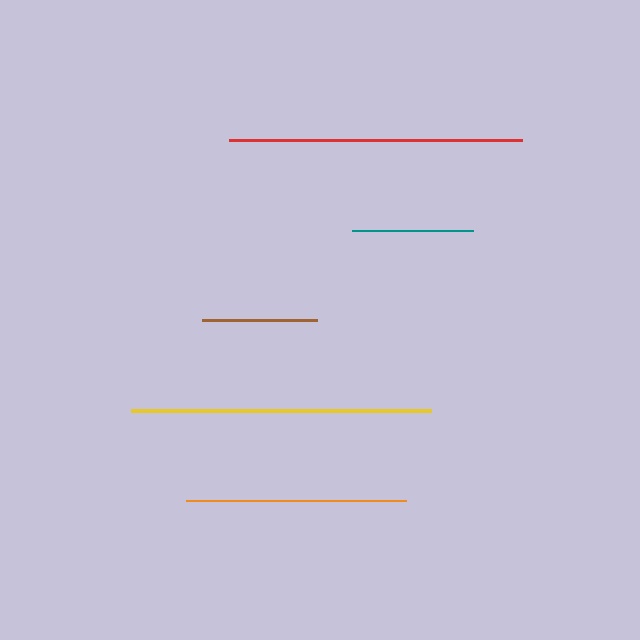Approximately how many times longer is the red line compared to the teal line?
The red line is approximately 2.4 times the length of the teal line.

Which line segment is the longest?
The yellow line is the longest at approximately 300 pixels.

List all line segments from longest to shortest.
From longest to shortest: yellow, red, orange, teal, brown.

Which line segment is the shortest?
The brown line is the shortest at approximately 115 pixels.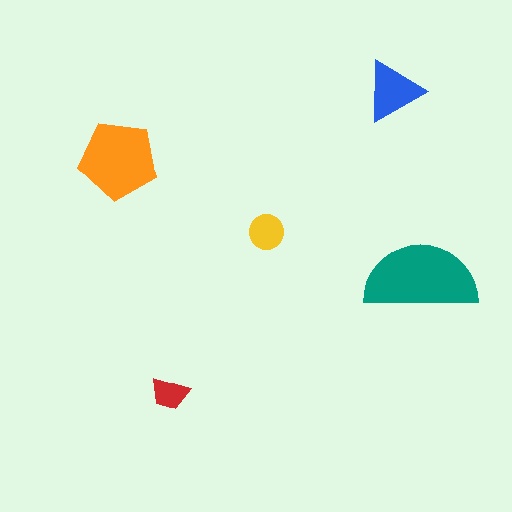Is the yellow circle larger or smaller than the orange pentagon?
Smaller.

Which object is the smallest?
The red trapezoid.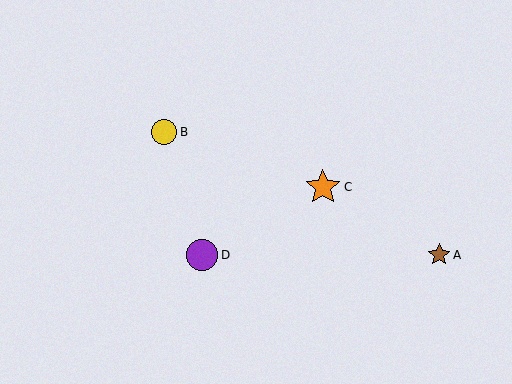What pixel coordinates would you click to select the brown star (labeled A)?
Click at (439, 255) to select the brown star A.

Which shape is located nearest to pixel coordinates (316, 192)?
The orange star (labeled C) at (323, 187) is nearest to that location.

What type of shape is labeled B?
Shape B is a yellow circle.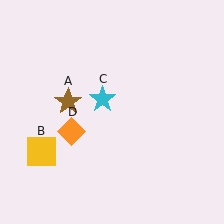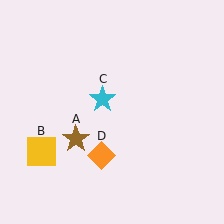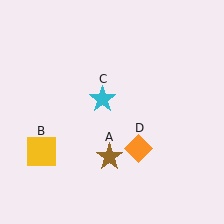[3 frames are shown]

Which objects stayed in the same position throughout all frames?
Yellow square (object B) and cyan star (object C) remained stationary.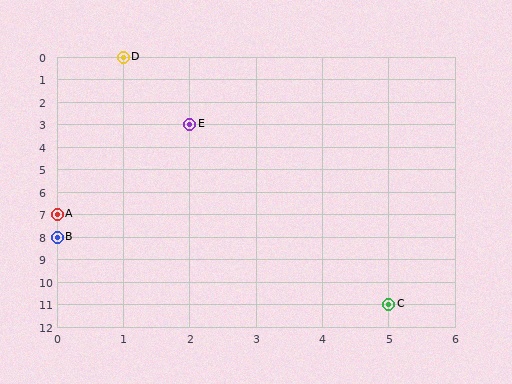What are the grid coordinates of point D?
Point D is at grid coordinates (1, 0).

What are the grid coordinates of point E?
Point E is at grid coordinates (2, 3).